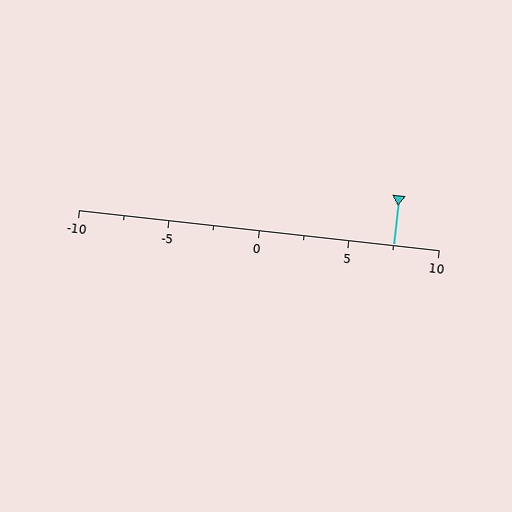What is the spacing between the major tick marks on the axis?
The major ticks are spaced 5 apart.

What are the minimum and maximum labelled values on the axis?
The axis runs from -10 to 10.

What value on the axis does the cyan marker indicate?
The marker indicates approximately 7.5.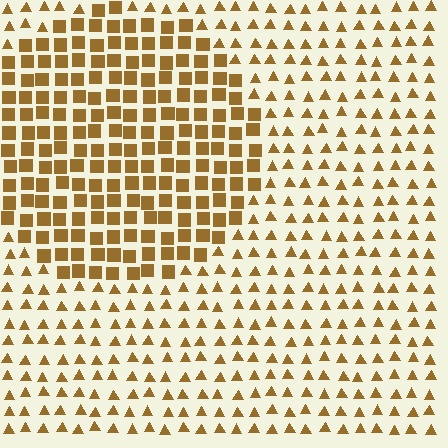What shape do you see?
I see a circle.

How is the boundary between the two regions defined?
The boundary is defined by a change in element shape: squares inside vs. triangles outside. All elements share the same color and spacing.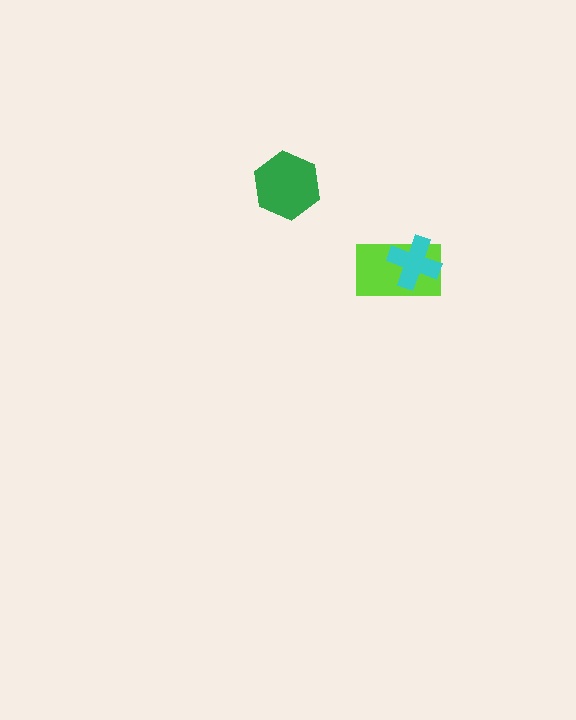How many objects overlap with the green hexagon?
0 objects overlap with the green hexagon.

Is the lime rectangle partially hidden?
Yes, it is partially covered by another shape.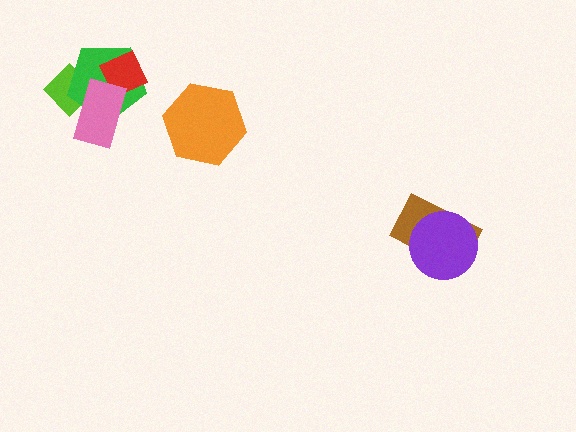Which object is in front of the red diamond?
The pink rectangle is in front of the red diamond.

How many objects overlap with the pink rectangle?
3 objects overlap with the pink rectangle.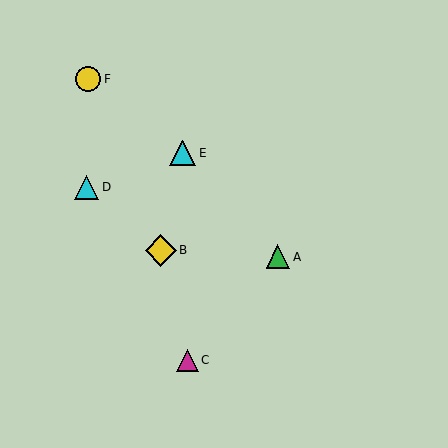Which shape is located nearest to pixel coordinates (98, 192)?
The cyan triangle (labeled D) at (87, 187) is nearest to that location.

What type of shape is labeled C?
Shape C is a magenta triangle.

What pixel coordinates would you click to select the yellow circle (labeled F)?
Click at (88, 79) to select the yellow circle F.